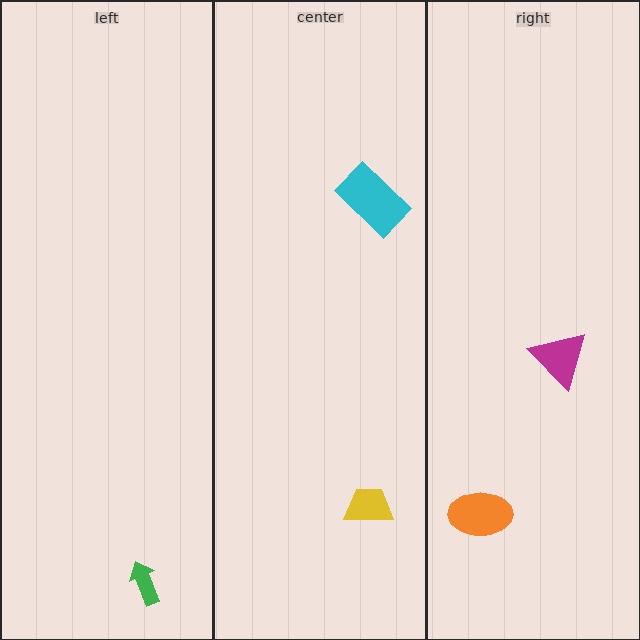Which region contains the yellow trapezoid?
The center region.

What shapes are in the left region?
The green arrow.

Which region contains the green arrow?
The left region.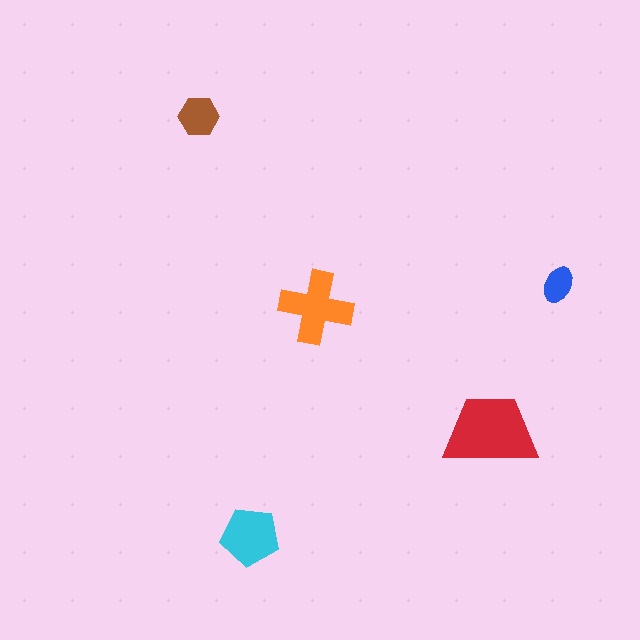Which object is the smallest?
The blue ellipse.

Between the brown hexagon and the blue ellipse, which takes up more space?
The brown hexagon.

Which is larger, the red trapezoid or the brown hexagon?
The red trapezoid.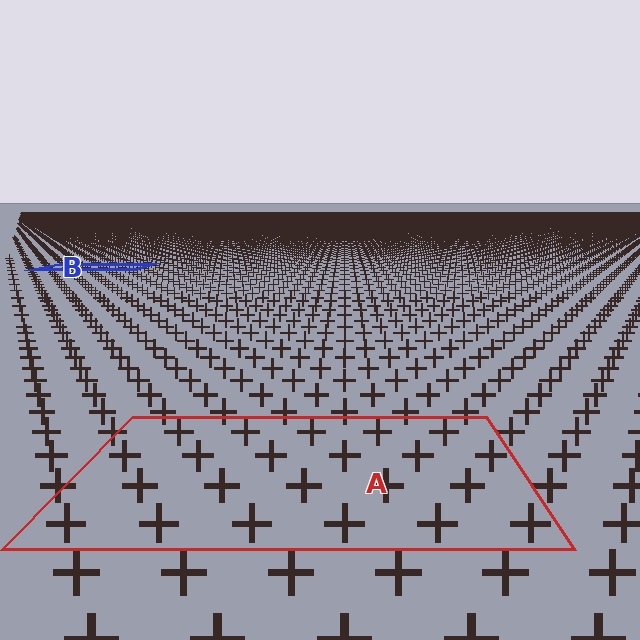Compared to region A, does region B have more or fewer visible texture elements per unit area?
Region B has more texture elements per unit area — they are packed more densely because it is farther away.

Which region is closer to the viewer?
Region A is closer. The texture elements there are larger and more spread out.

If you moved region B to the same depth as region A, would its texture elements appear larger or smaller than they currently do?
They would appear larger. At a closer depth, the same texture elements are projected at a bigger on-screen size.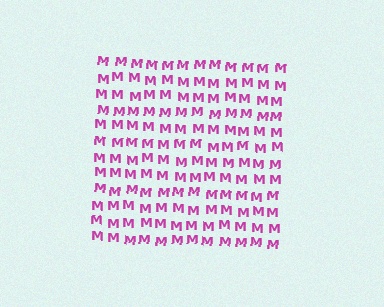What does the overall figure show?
The overall figure shows a square.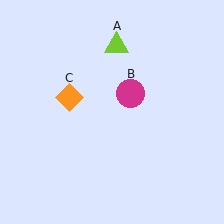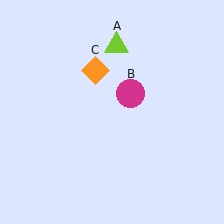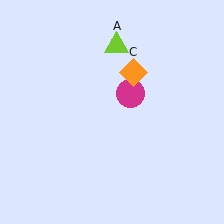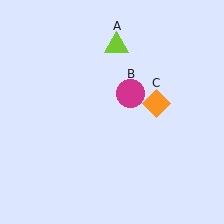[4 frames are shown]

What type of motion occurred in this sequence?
The orange diamond (object C) rotated clockwise around the center of the scene.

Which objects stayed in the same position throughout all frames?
Lime triangle (object A) and magenta circle (object B) remained stationary.